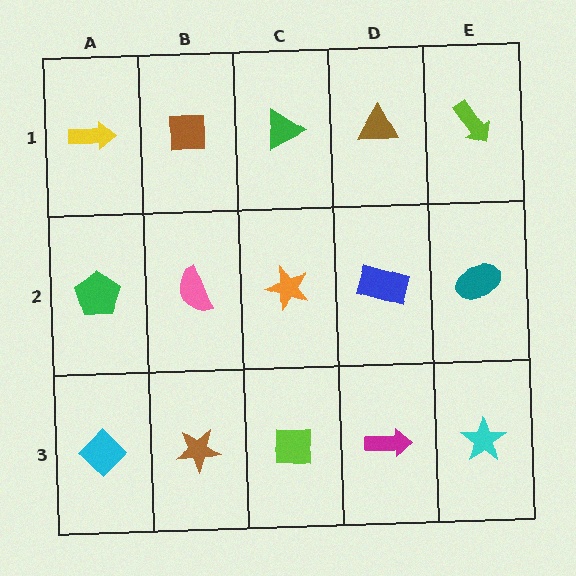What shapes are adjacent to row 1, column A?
A green pentagon (row 2, column A), a brown square (row 1, column B).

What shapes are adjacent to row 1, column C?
An orange star (row 2, column C), a brown square (row 1, column B), a brown triangle (row 1, column D).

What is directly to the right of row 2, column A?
A pink semicircle.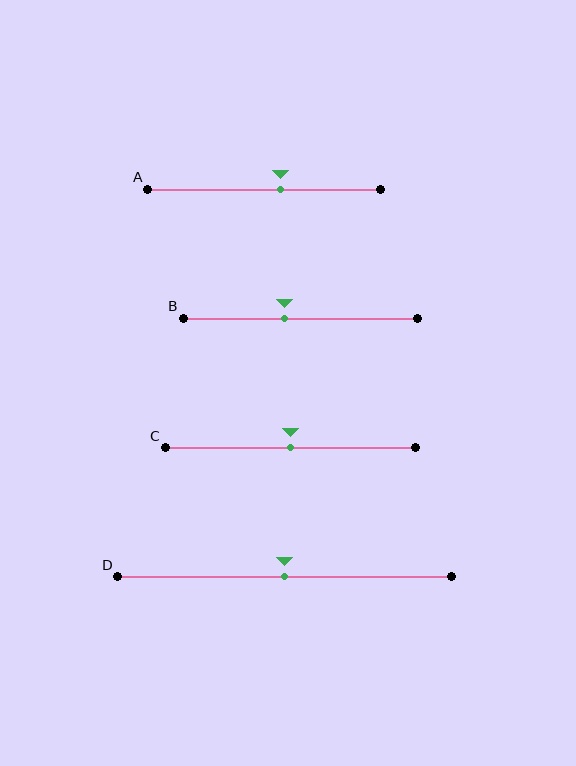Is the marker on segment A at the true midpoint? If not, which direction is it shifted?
No, the marker on segment A is shifted to the right by about 7% of the segment length.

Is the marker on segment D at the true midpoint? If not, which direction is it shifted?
Yes, the marker on segment D is at the true midpoint.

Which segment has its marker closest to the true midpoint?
Segment C has its marker closest to the true midpoint.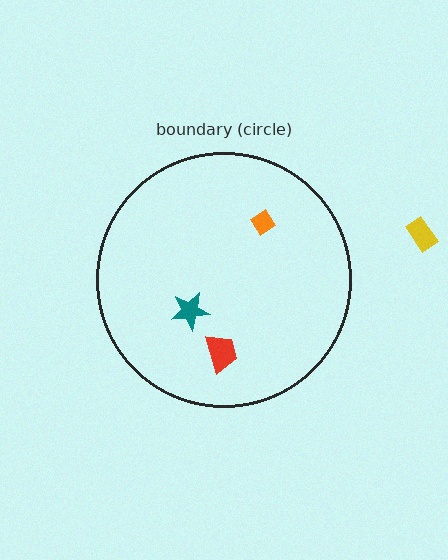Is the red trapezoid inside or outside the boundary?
Inside.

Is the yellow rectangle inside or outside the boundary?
Outside.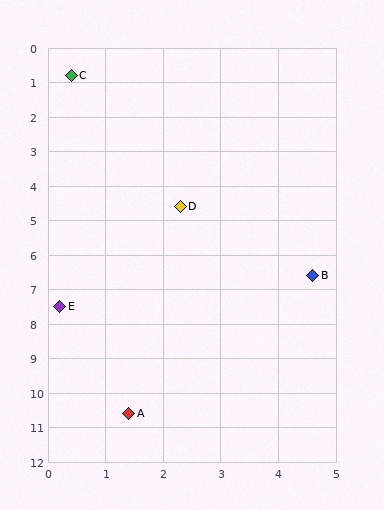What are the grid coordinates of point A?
Point A is at approximately (1.4, 10.6).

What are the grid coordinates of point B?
Point B is at approximately (4.6, 6.6).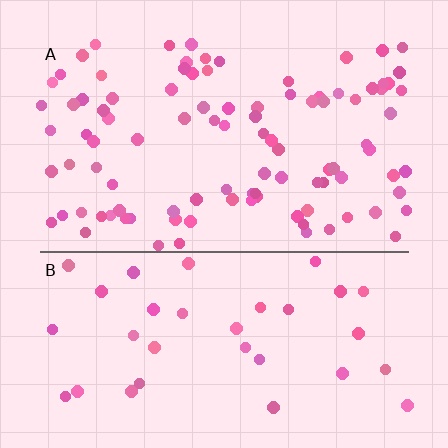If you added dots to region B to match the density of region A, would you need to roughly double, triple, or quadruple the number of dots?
Approximately triple.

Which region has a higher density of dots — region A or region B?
A (the top).